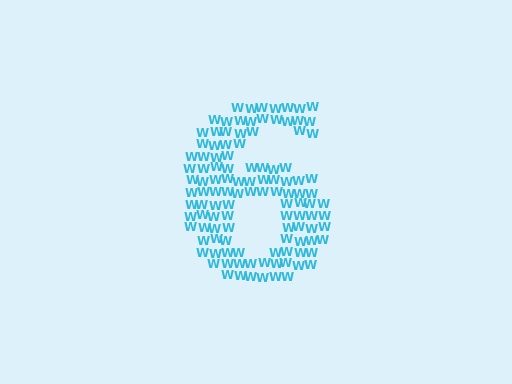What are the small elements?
The small elements are letter W's.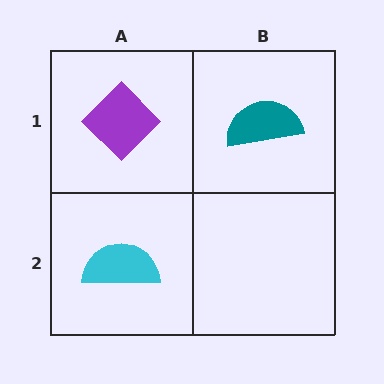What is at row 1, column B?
A teal semicircle.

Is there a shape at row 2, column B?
No, that cell is empty.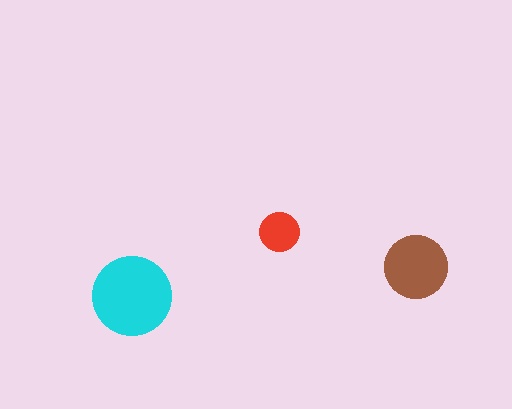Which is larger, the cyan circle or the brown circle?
The cyan one.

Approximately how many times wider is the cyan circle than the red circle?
About 2 times wider.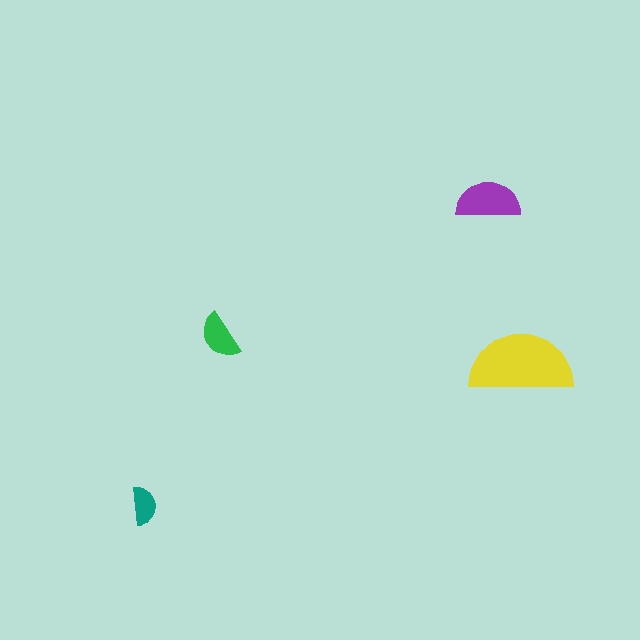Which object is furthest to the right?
The yellow semicircle is rightmost.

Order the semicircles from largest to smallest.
the yellow one, the purple one, the green one, the teal one.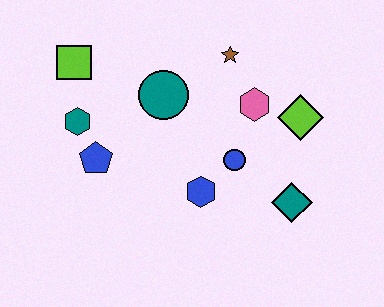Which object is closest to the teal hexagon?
The blue pentagon is closest to the teal hexagon.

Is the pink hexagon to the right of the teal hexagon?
Yes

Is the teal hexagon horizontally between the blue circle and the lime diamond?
No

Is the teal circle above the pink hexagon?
Yes